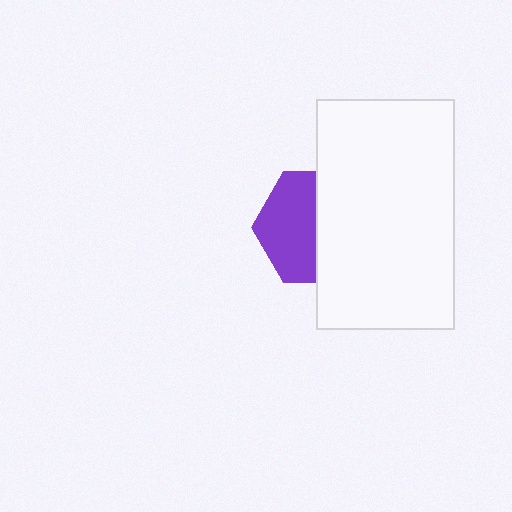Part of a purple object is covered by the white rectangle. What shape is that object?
It is a hexagon.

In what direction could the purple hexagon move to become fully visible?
The purple hexagon could move left. That would shift it out from behind the white rectangle entirely.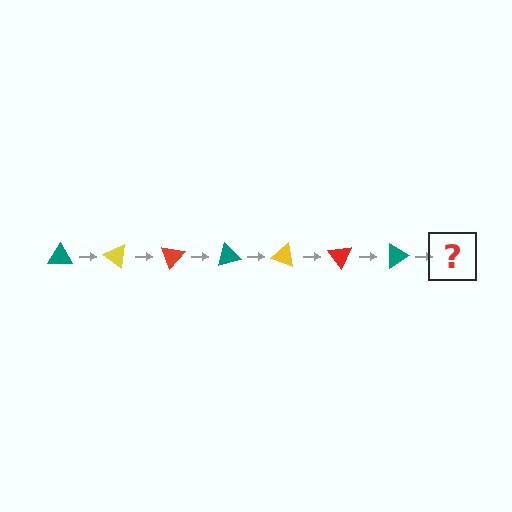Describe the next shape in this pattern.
It should be a yellow triangle, rotated 245 degrees from the start.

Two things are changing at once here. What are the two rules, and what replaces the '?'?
The two rules are that it rotates 35 degrees each step and the color cycles through teal, yellow, and red. The '?' should be a yellow triangle, rotated 245 degrees from the start.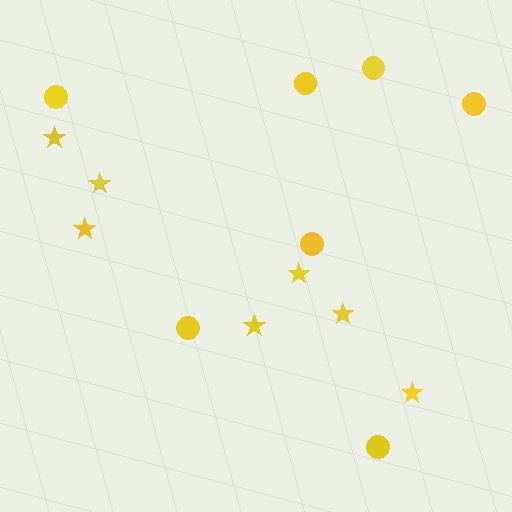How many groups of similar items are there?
There are 2 groups: one group of circles (7) and one group of stars (7).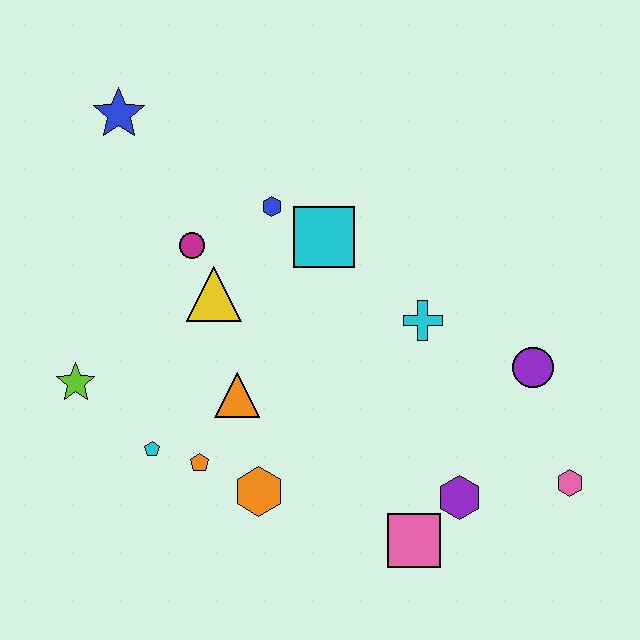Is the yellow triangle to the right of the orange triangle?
No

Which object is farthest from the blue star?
The pink hexagon is farthest from the blue star.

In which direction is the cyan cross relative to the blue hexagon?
The cyan cross is to the right of the blue hexagon.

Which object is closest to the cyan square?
The blue hexagon is closest to the cyan square.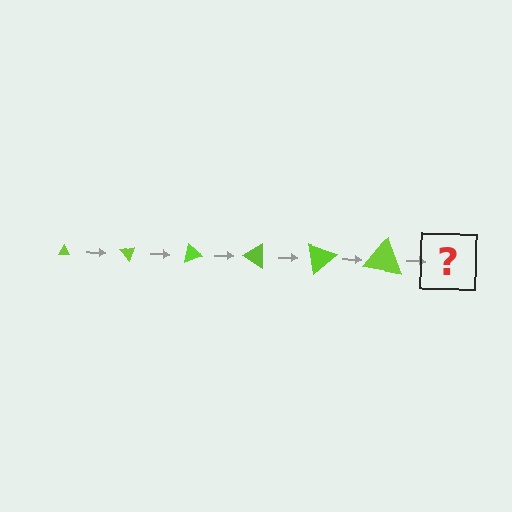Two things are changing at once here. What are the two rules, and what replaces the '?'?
The two rules are that the triangle grows larger each step and it rotates 50 degrees each step. The '?' should be a triangle, larger than the previous one and rotated 300 degrees from the start.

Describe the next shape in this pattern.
It should be a triangle, larger than the previous one and rotated 300 degrees from the start.